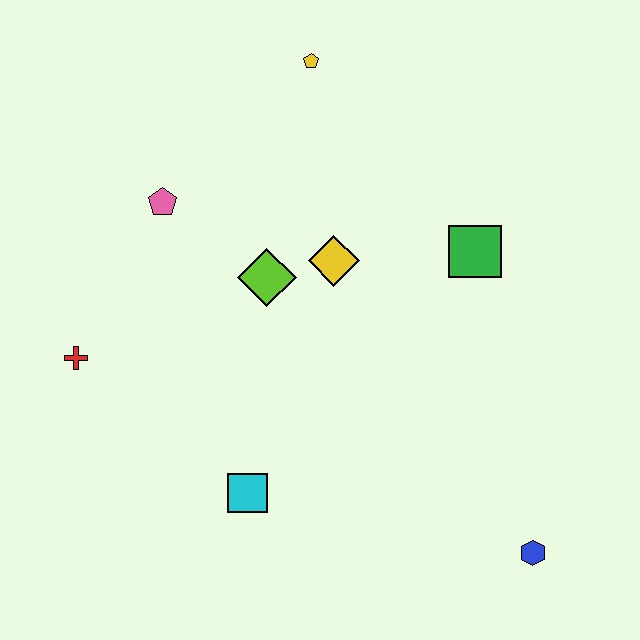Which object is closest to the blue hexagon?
The cyan square is closest to the blue hexagon.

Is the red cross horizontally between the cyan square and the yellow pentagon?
No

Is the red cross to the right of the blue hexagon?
No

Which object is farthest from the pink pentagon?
The blue hexagon is farthest from the pink pentagon.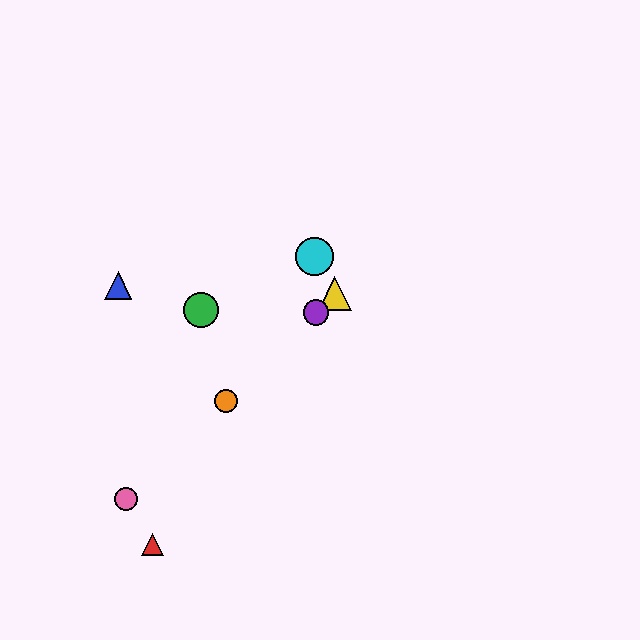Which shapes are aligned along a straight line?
The yellow triangle, the purple circle, the orange circle, the pink circle are aligned along a straight line.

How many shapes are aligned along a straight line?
4 shapes (the yellow triangle, the purple circle, the orange circle, the pink circle) are aligned along a straight line.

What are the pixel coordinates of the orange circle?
The orange circle is at (226, 401).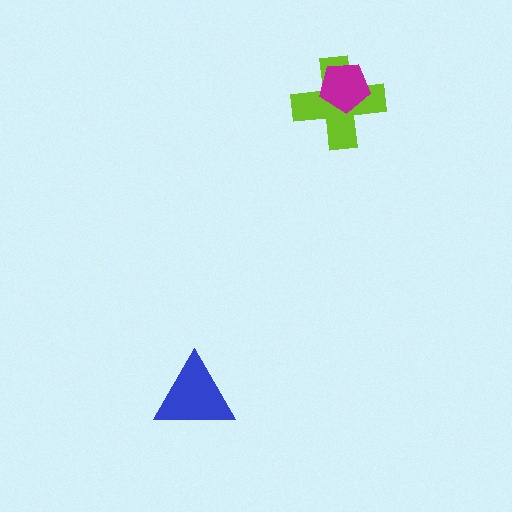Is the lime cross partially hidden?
Yes, it is partially covered by another shape.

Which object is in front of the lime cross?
The magenta pentagon is in front of the lime cross.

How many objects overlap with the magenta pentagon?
1 object overlaps with the magenta pentagon.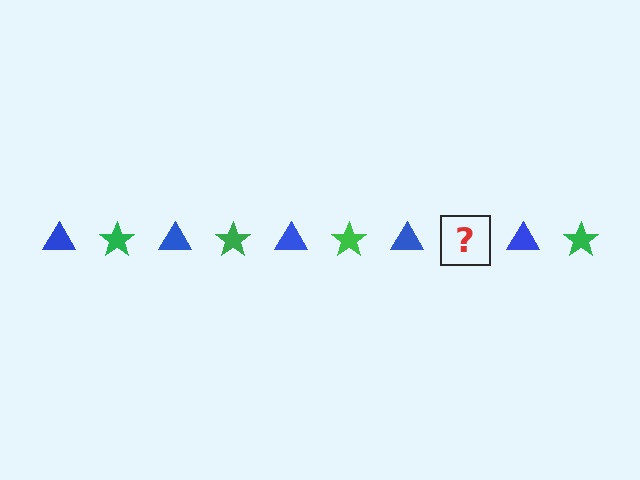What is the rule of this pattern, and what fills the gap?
The rule is that the pattern alternates between blue triangle and green star. The gap should be filled with a green star.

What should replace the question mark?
The question mark should be replaced with a green star.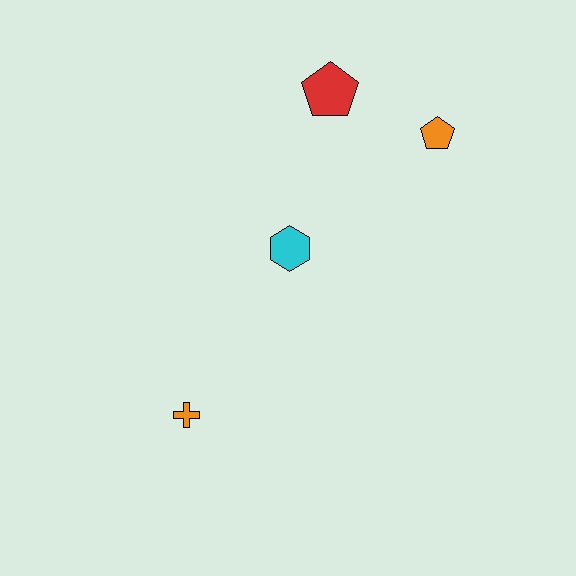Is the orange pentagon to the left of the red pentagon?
No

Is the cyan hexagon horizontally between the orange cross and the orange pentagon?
Yes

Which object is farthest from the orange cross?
The orange pentagon is farthest from the orange cross.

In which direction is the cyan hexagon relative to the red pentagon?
The cyan hexagon is below the red pentagon.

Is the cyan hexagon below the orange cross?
No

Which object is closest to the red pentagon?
The orange pentagon is closest to the red pentagon.